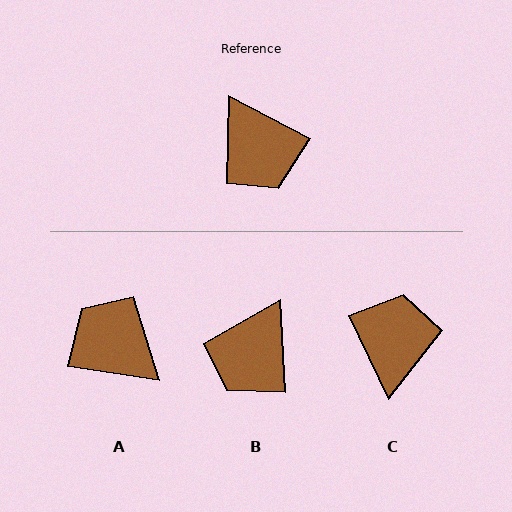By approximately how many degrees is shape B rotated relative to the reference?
Approximately 59 degrees clockwise.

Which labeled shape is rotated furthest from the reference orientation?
A, about 161 degrees away.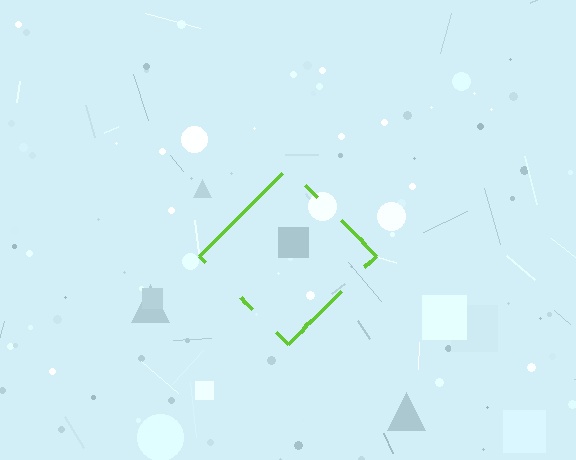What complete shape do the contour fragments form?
The contour fragments form a diamond.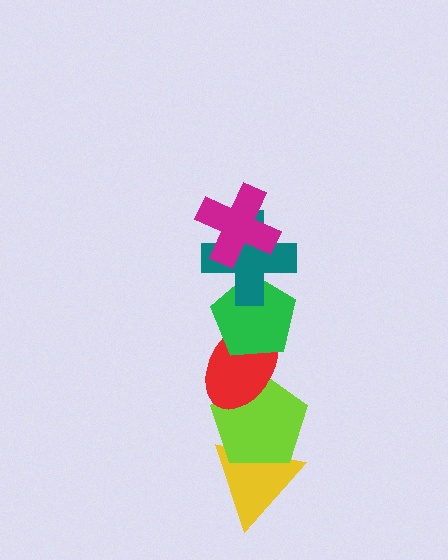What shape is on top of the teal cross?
The magenta cross is on top of the teal cross.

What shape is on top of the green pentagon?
The teal cross is on top of the green pentagon.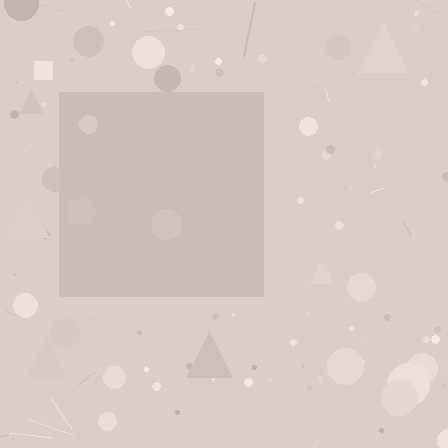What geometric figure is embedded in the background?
A square is embedded in the background.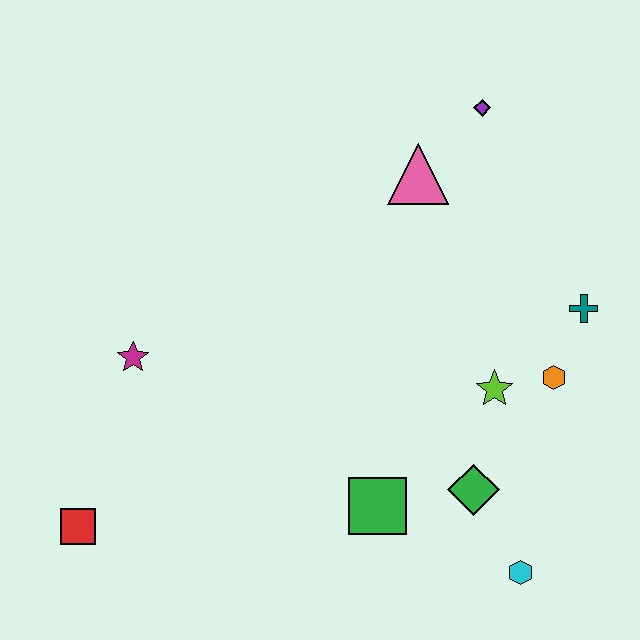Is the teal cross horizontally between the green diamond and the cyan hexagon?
No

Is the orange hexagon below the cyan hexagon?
No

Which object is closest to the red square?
The magenta star is closest to the red square.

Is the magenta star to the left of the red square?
No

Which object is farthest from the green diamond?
The red square is farthest from the green diamond.